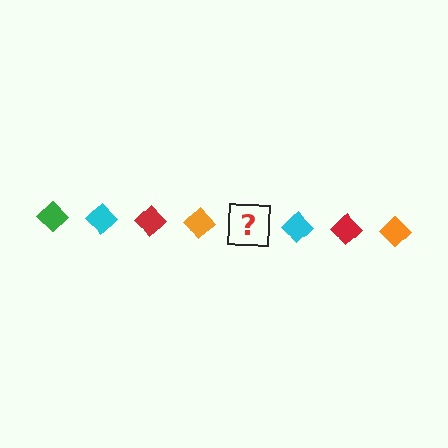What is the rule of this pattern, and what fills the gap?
The rule is that the pattern cycles through green, cyan, red, orange diamonds. The gap should be filled with a green diamond.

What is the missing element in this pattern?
The missing element is a green diamond.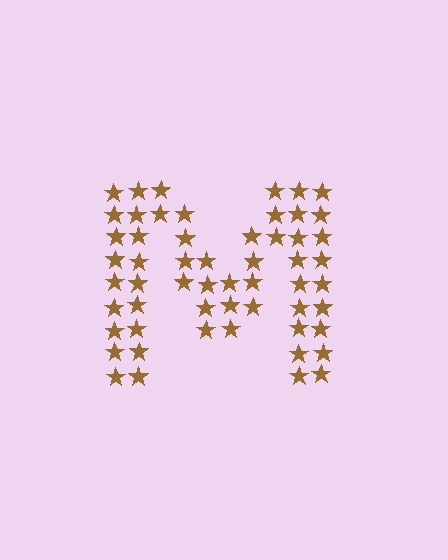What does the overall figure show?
The overall figure shows the letter M.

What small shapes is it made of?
It is made of small stars.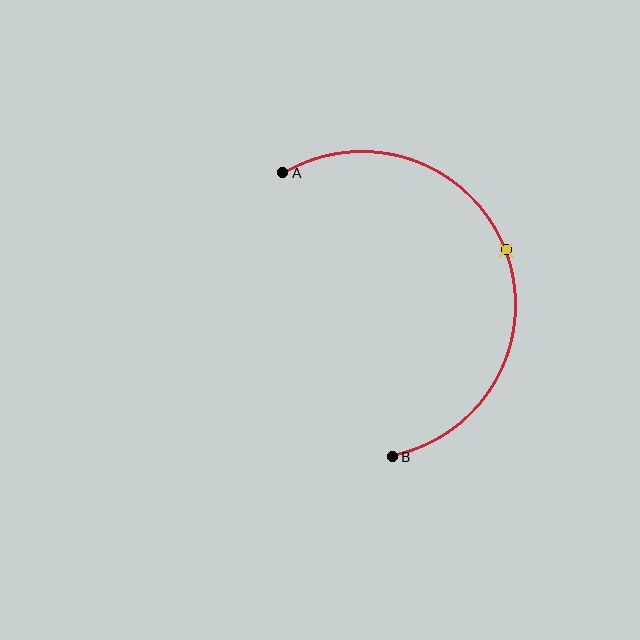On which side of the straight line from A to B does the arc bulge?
The arc bulges to the right of the straight line connecting A and B.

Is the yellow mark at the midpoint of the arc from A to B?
Yes. The yellow mark lies on the arc at equal arc-length from both A and B — it is the arc midpoint.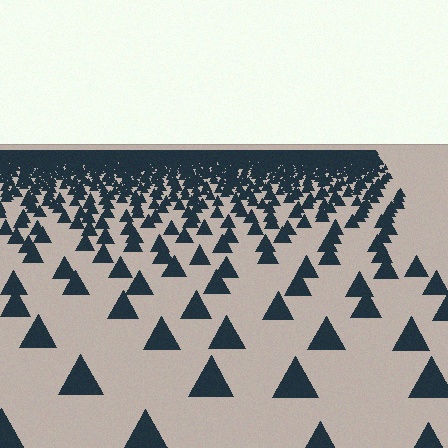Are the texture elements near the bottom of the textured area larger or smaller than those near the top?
Larger. Near the bottom, elements are closer to the viewer and appear at a bigger on-screen size.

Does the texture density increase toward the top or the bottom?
Density increases toward the top.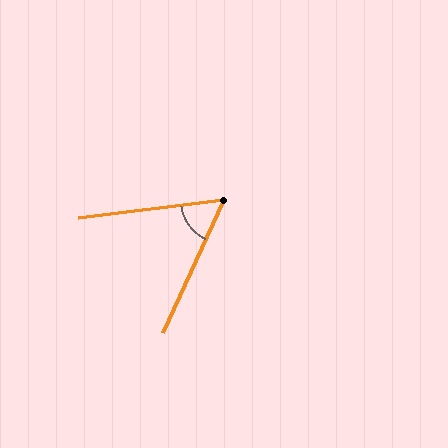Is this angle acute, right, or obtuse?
It is acute.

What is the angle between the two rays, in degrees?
Approximately 58 degrees.